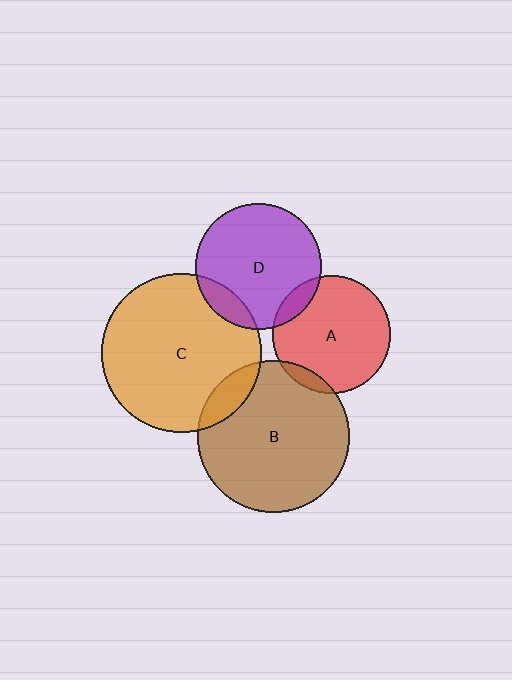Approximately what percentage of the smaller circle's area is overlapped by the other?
Approximately 10%.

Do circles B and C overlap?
Yes.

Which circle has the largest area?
Circle C (orange).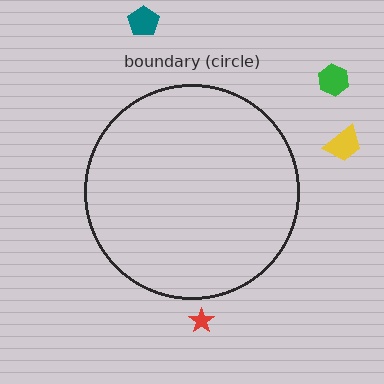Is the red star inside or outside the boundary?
Outside.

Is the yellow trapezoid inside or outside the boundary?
Outside.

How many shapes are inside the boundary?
0 inside, 4 outside.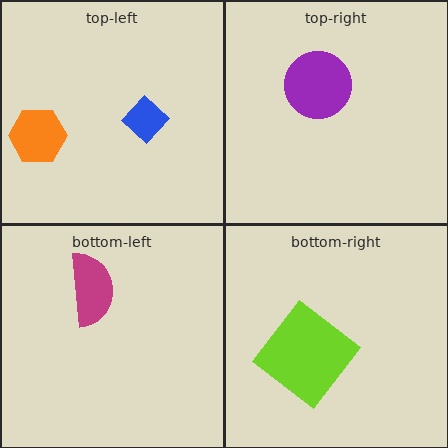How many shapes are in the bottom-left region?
1.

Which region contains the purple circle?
The top-right region.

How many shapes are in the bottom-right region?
1.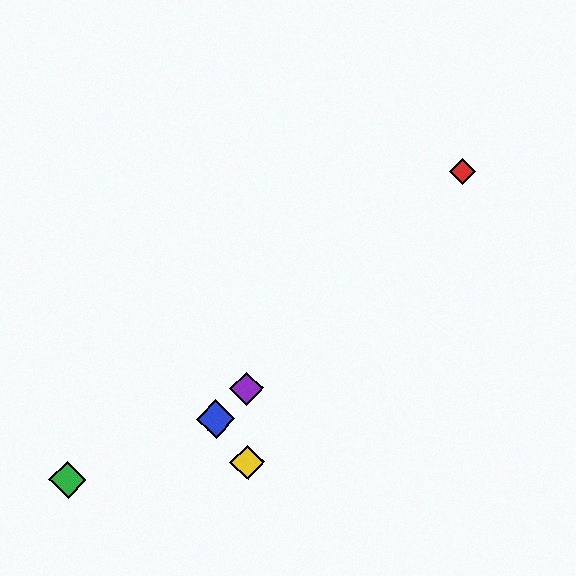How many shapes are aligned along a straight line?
3 shapes (the red diamond, the blue diamond, the purple diamond) are aligned along a straight line.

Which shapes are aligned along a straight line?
The red diamond, the blue diamond, the purple diamond are aligned along a straight line.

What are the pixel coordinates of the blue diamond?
The blue diamond is at (216, 419).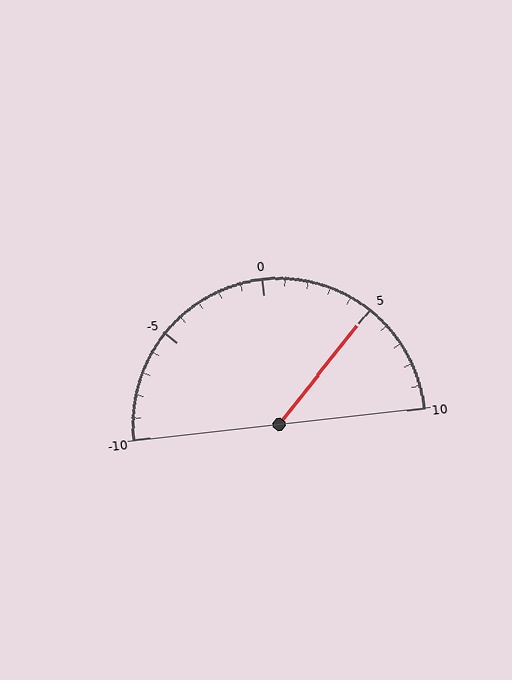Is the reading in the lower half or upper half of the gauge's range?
The reading is in the upper half of the range (-10 to 10).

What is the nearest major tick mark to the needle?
The nearest major tick mark is 5.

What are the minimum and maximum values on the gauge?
The gauge ranges from -10 to 10.